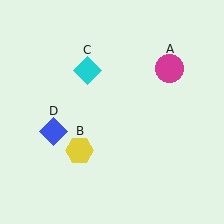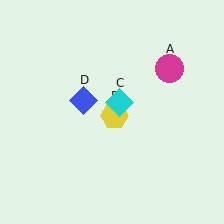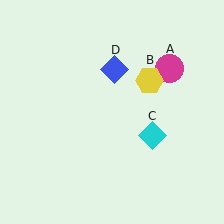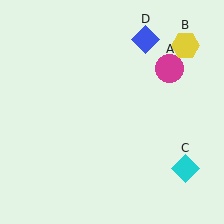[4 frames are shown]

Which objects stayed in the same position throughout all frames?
Magenta circle (object A) remained stationary.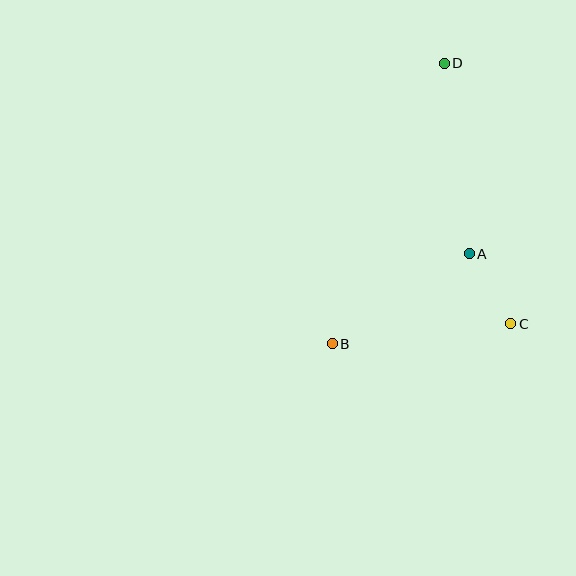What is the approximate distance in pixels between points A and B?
The distance between A and B is approximately 164 pixels.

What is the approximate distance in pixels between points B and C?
The distance between B and C is approximately 180 pixels.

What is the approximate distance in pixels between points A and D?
The distance between A and D is approximately 192 pixels.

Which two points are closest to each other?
Points A and C are closest to each other.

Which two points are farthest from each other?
Points B and D are farthest from each other.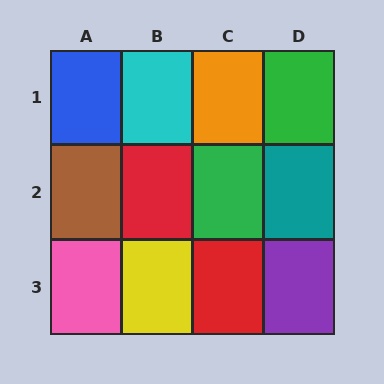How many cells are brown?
1 cell is brown.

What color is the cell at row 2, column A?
Brown.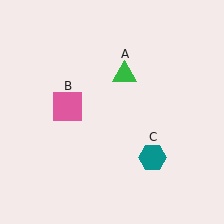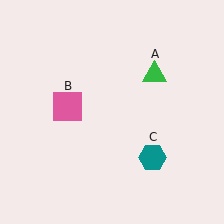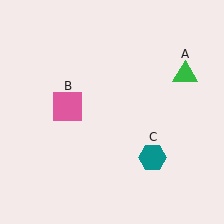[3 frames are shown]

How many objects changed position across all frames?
1 object changed position: green triangle (object A).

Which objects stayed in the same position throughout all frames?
Pink square (object B) and teal hexagon (object C) remained stationary.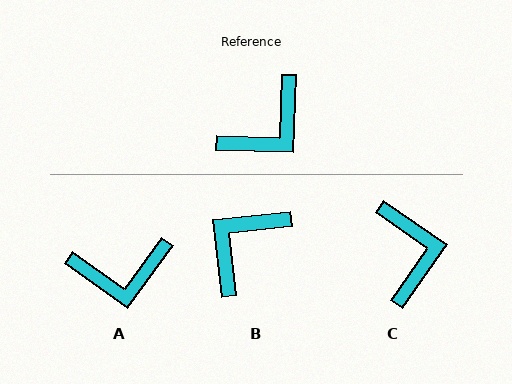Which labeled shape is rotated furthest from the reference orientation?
B, about 172 degrees away.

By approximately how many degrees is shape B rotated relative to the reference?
Approximately 172 degrees clockwise.